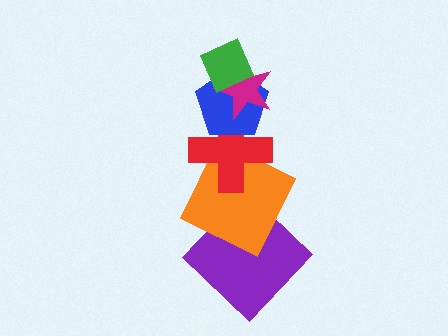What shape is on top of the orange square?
The red cross is on top of the orange square.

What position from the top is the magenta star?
The magenta star is 2nd from the top.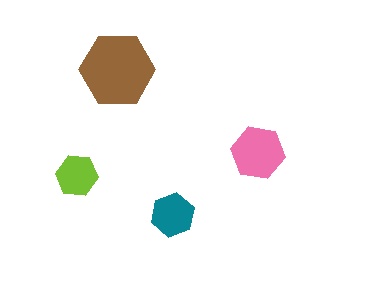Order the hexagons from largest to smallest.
the brown one, the pink one, the teal one, the lime one.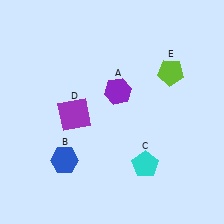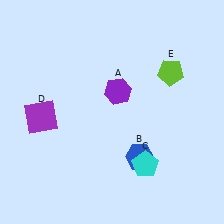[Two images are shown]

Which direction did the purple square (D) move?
The purple square (D) moved left.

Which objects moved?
The objects that moved are: the blue hexagon (B), the purple square (D).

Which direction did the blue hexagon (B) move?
The blue hexagon (B) moved right.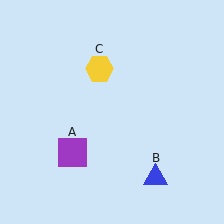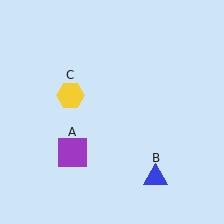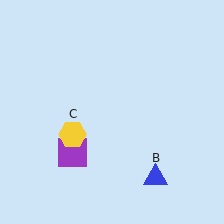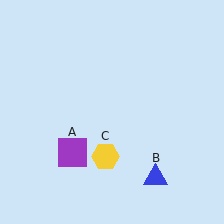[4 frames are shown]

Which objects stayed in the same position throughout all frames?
Purple square (object A) and blue triangle (object B) remained stationary.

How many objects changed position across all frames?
1 object changed position: yellow hexagon (object C).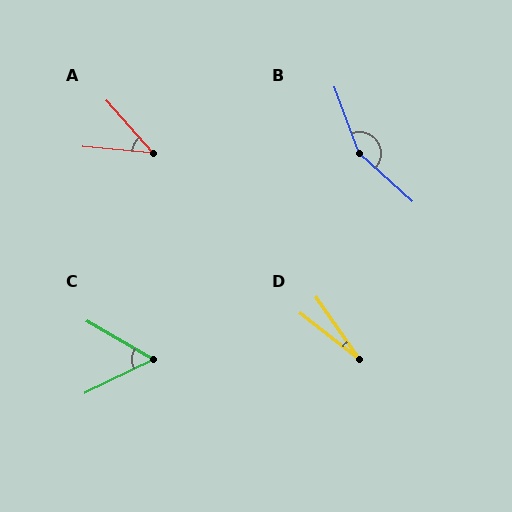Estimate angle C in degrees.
Approximately 57 degrees.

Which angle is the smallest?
D, at approximately 17 degrees.